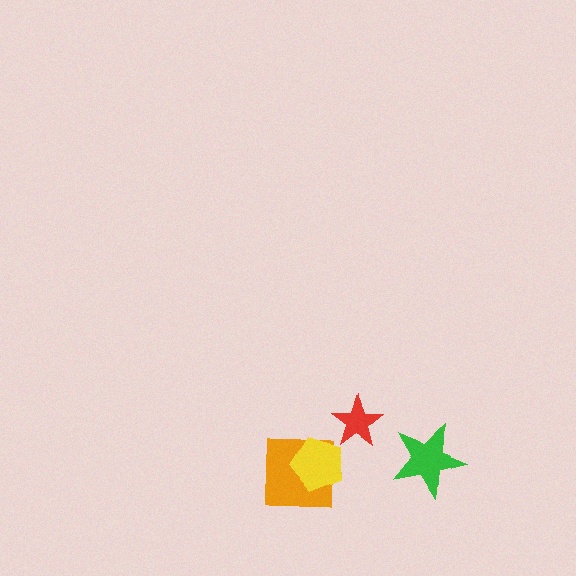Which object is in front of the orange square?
The yellow pentagon is in front of the orange square.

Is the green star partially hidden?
No, no other shape covers it.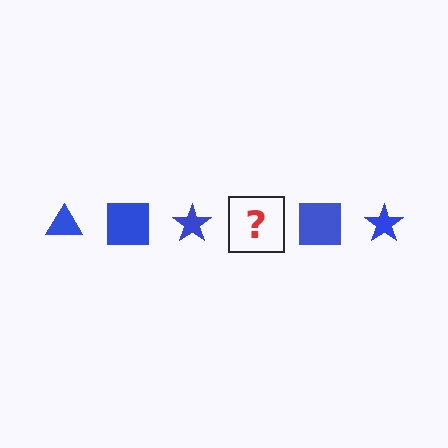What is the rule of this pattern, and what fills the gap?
The rule is that the pattern cycles through triangle, square, star shapes in blue. The gap should be filled with a blue triangle.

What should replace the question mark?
The question mark should be replaced with a blue triangle.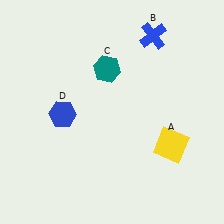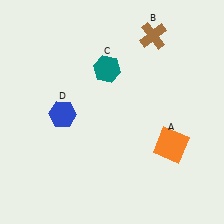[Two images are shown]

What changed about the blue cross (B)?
In Image 1, B is blue. In Image 2, it changed to brown.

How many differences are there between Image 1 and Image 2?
There are 2 differences between the two images.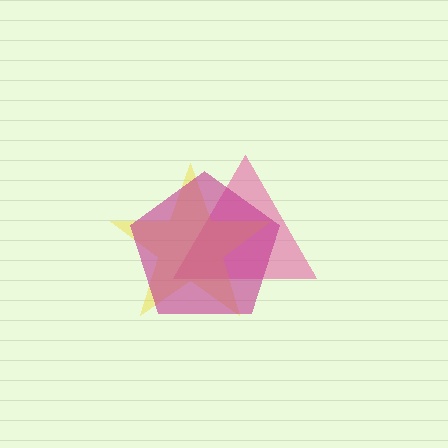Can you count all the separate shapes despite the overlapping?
Yes, there are 3 separate shapes.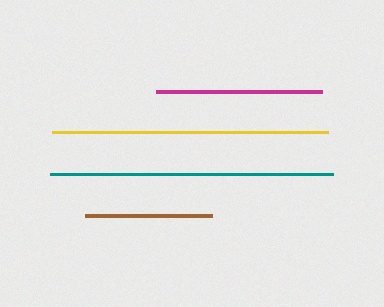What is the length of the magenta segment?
The magenta segment is approximately 166 pixels long.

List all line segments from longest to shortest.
From longest to shortest: teal, yellow, magenta, brown.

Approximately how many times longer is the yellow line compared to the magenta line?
The yellow line is approximately 1.7 times the length of the magenta line.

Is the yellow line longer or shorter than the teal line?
The teal line is longer than the yellow line.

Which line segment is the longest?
The teal line is the longest at approximately 284 pixels.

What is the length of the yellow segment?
The yellow segment is approximately 276 pixels long.